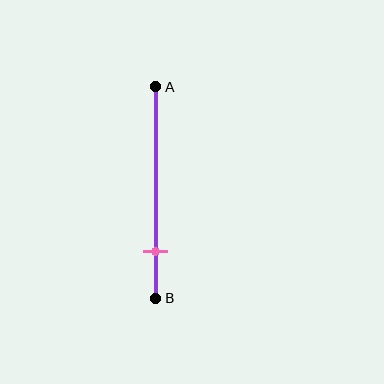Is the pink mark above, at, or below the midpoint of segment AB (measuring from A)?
The pink mark is below the midpoint of segment AB.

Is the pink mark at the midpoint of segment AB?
No, the mark is at about 80% from A, not at the 50% midpoint.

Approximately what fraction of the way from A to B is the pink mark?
The pink mark is approximately 80% of the way from A to B.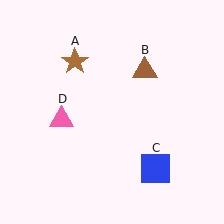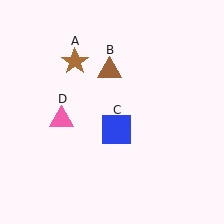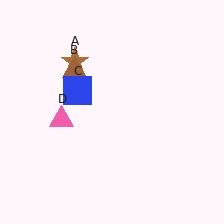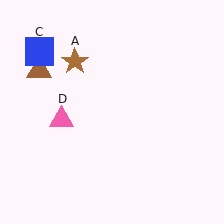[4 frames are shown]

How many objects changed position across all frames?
2 objects changed position: brown triangle (object B), blue square (object C).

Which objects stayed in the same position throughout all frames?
Brown star (object A) and pink triangle (object D) remained stationary.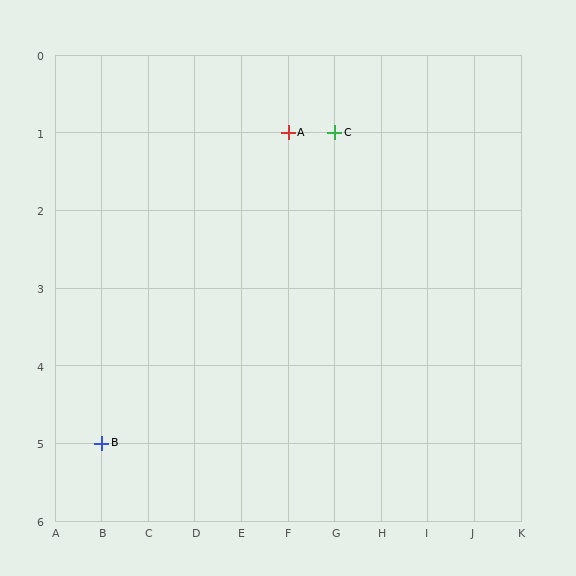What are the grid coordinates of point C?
Point C is at grid coordinates (G, 1).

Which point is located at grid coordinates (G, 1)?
Point C is at (G, 1).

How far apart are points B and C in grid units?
Points B and C are 5 columns and 4 rows apart (about 6.4 grid units diagonally).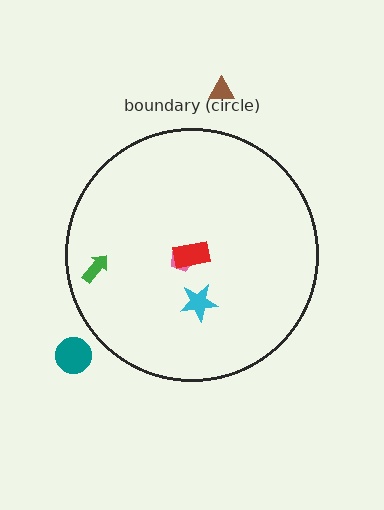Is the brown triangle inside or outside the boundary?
Outside.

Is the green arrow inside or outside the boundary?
Inside.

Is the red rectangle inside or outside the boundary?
Inside.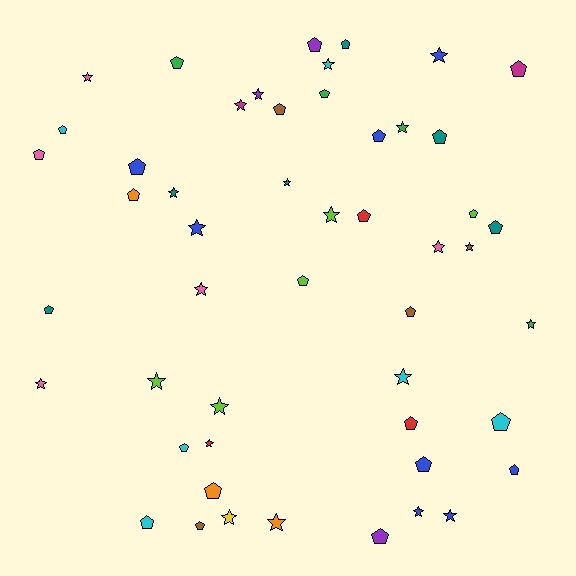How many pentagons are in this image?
There are 27 pentagons.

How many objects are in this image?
There are 50 objects.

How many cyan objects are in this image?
There are 6 cyan objects.